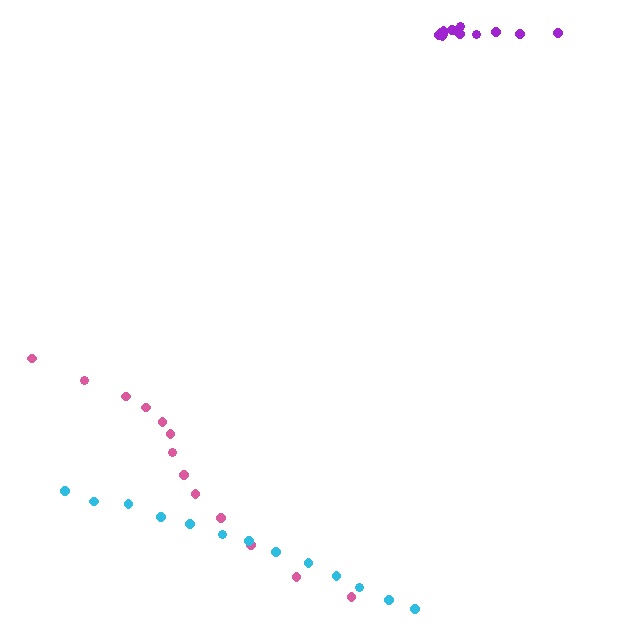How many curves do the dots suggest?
There are 3 distinct paths.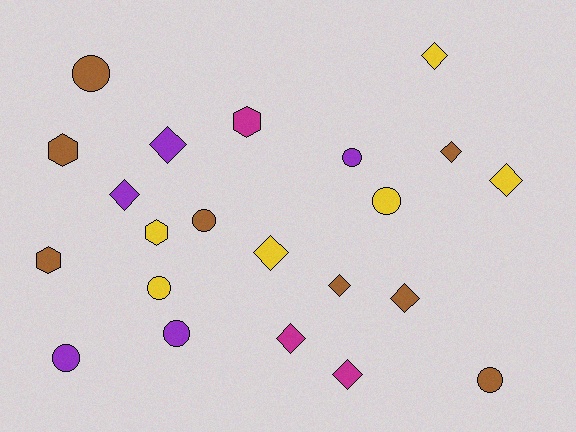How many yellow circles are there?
There are 2 yellow circles.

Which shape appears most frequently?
Diamond, with 10 objects.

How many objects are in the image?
There are 22 objects.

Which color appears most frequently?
Brown, with 8 objects.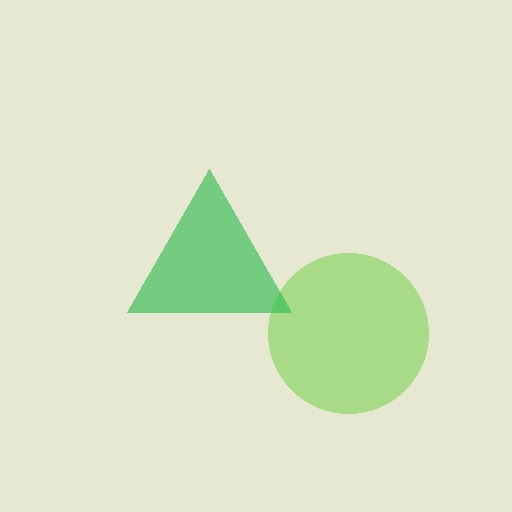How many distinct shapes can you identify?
There are 2 distinct shapes: a lime circle, a green triangle.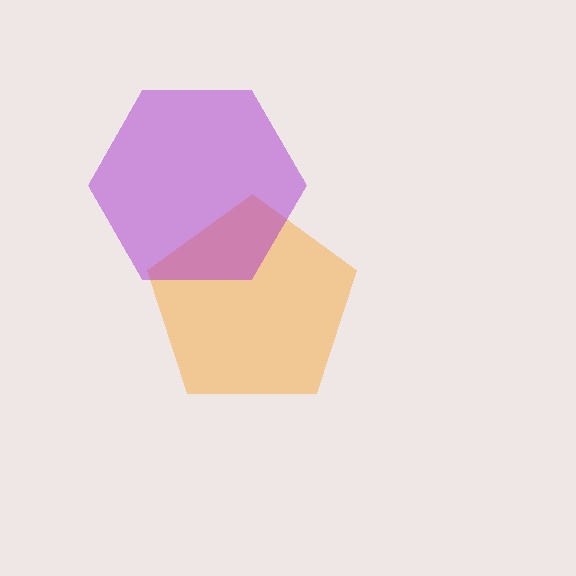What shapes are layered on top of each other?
The layered shapes are: an orange pentagon, a purple hexagon.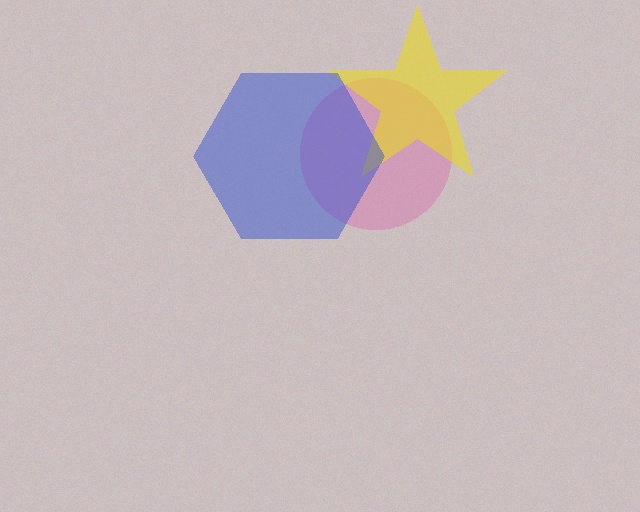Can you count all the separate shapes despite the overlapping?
Yes, there are 3 separate shapes.